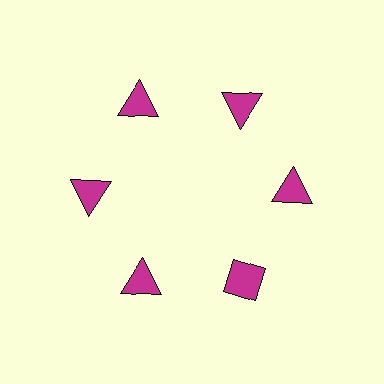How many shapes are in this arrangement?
There are 6 shapes arranged in a ring pattern.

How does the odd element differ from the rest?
It has a different shape: diamond instead of triangle.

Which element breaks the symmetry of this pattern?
The magenta diamond at roughly the 5 o'clock position breaks the symmetry. All other shapes are magenta triangles.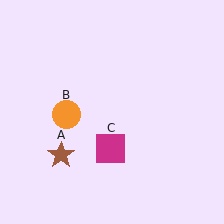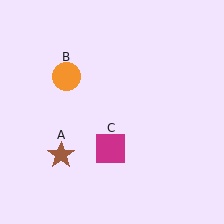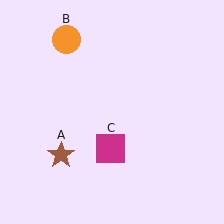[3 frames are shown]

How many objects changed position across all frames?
1 object changed position: orange circle (object B).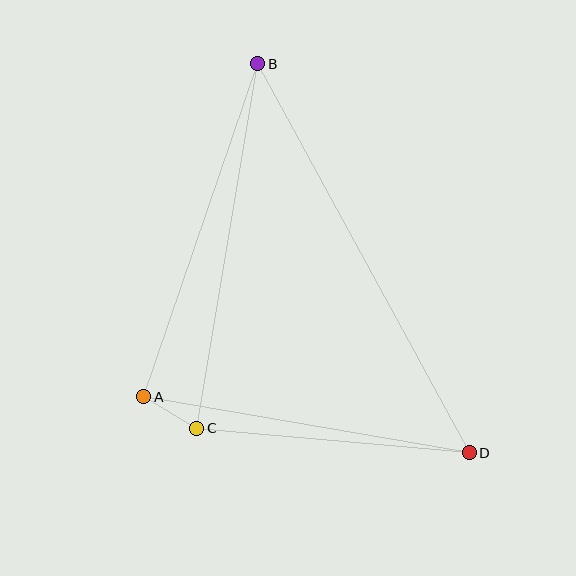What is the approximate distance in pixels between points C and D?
The distance between C and D is approximately 274 pixels.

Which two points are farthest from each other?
Points B and D are farthest from each other.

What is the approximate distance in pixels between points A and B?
The distance between A and B is approximately 352 pixels.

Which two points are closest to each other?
Points A and C are closest to each other.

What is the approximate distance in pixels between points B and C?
The distance between B and C is approximately 370 pixels.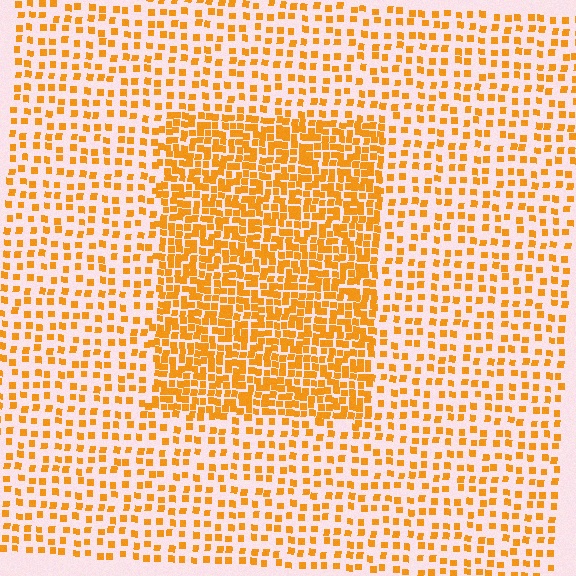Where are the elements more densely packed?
The elements are more densely packed inside the rectangle boundary.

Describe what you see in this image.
The image contains small orange elements arranged at two different densities. A rectangle-shaped region is visible where the elements are more densely packed than the surrounding area.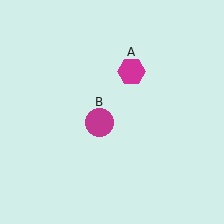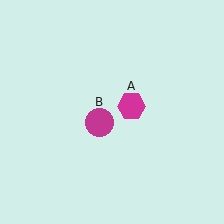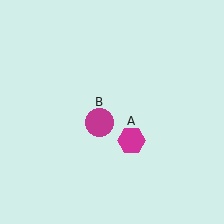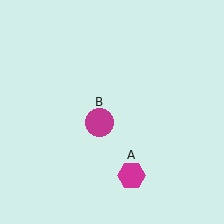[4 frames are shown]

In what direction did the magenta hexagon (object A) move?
The magenta hexagon (object A) moved down.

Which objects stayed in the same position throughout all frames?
Magenta circle (object B) remained stationary.